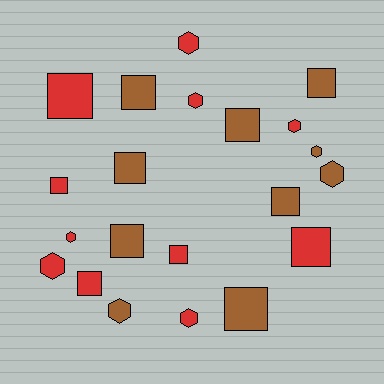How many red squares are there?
There are 5 red squares.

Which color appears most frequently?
Red, with 11 objects.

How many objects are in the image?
There are 21 objects.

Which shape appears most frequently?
Square, with 12 objects.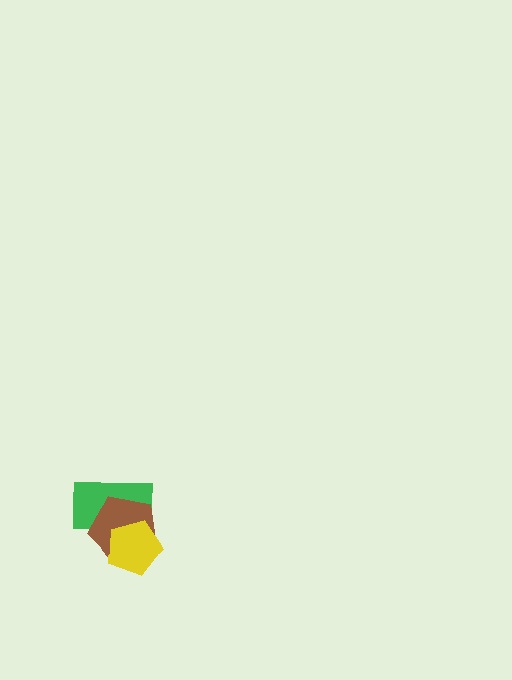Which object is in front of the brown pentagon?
The yellow pentagon is in front of the brown pentagon.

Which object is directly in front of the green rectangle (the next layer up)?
The brown pentagon is directly in front of the green rectangle.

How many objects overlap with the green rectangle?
2 objects overlap with the green rectangle.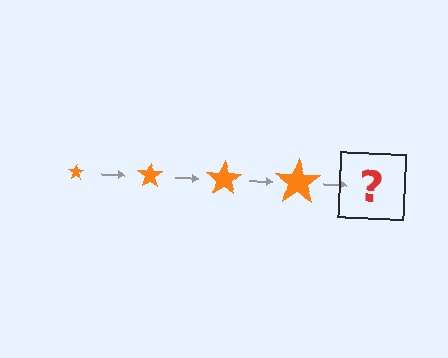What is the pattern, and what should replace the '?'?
The pattern is that the star gets progressively larger each step. The '?' should be an orange star, larger than the previous one.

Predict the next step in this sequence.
The next step is an orange star, larger than the previous one.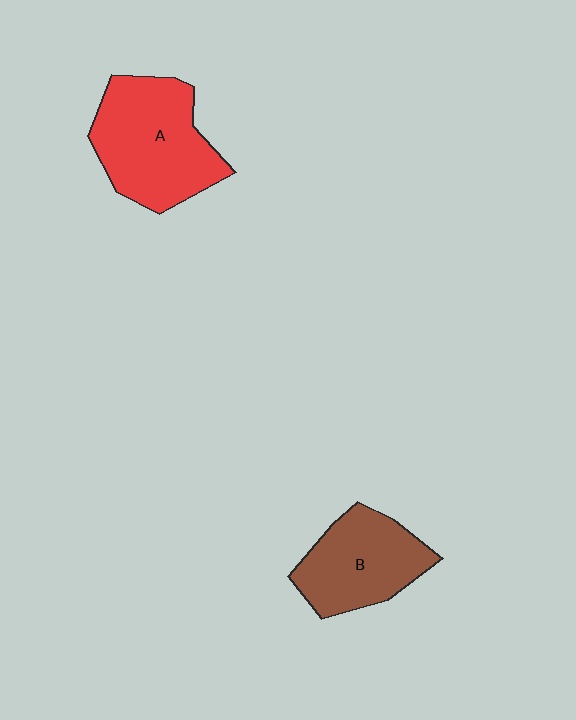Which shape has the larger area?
Shape A (red).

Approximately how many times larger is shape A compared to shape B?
Approximately 1.3 times.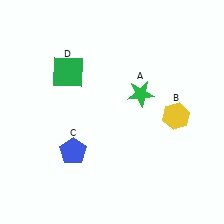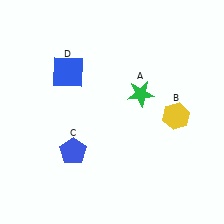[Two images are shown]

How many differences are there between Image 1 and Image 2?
There is 1 difference between the two images.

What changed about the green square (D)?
In Image 1, D is green. In Image 2, it changed to blue.